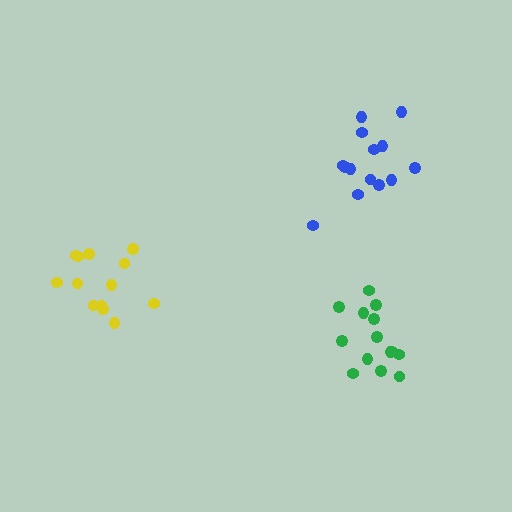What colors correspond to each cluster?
The clusters are colored: yellow, blue, green.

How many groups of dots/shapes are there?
There are 3 groups.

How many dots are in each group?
Group 1: 13 dots, Group 2: 14 dots, Group 3: 14 dots (41 total).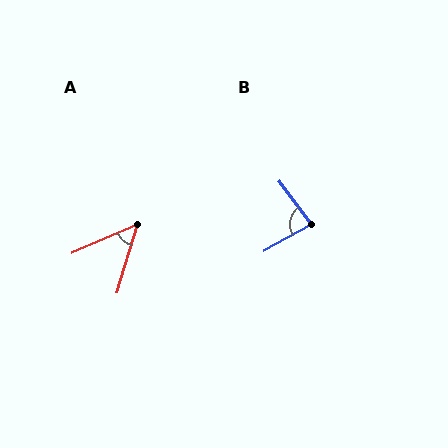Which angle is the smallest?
A, at approximately 50 degrees.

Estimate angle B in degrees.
Approximately 82 degrees.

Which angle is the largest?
B, at approximately 82 degrees.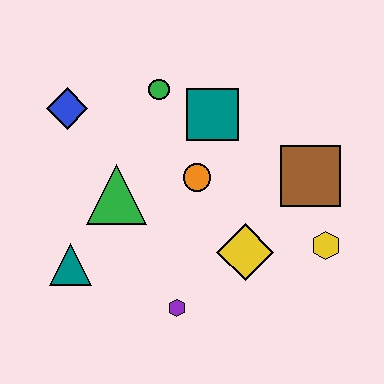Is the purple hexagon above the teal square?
No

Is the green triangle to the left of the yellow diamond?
Yes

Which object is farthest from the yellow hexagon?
The blue diamond is farthest from the yellow hexagon.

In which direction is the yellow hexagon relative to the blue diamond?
The yellow hexagon is to the right of the blue diamond.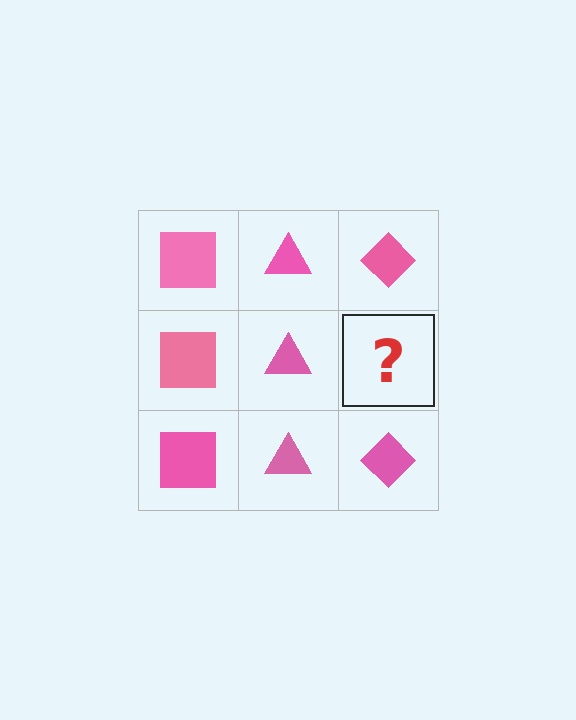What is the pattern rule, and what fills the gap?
The rule is that each column has a consistent shape. The gap should be filled with a pink diamond.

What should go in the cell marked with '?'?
The missing cell should contain a pink diamond.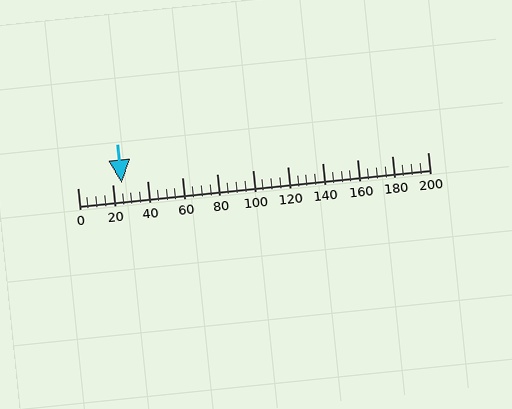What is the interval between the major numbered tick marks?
The major tick marks are spaced 20 units apart.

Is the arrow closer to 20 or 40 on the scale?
The arrow is closer to 20.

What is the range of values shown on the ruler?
The ruler shows values from 0 to 200.